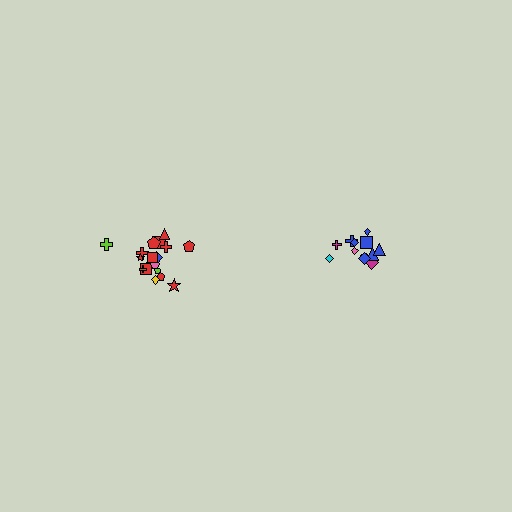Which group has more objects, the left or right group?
The left group.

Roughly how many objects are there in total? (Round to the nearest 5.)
Roughly 30 objects in total.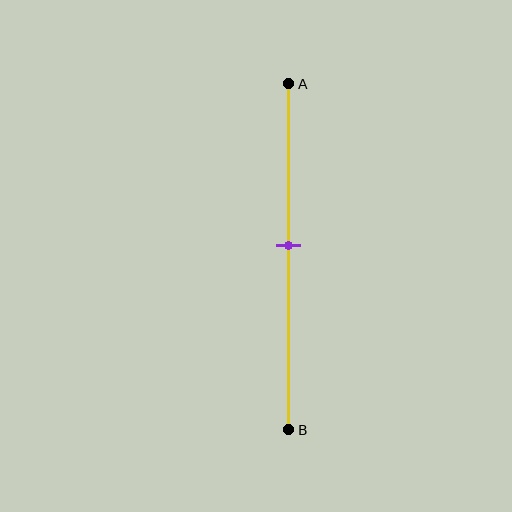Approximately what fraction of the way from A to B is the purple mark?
The purple mark is approximately 45% of the way from A to B.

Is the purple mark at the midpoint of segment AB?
No, the mark is at about 45% from A, not at the 50% midpoint.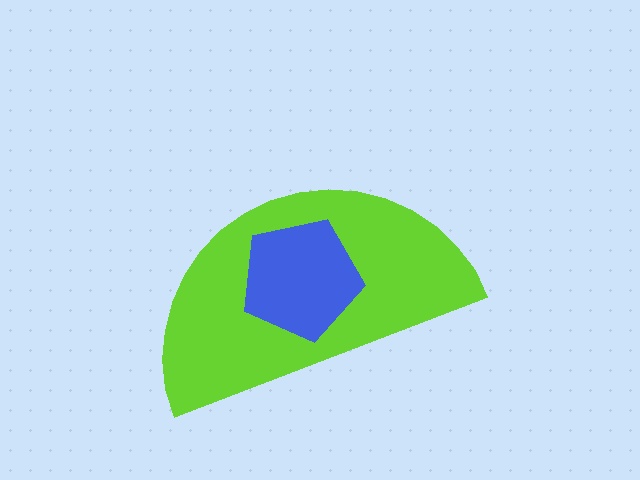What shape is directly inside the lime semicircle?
The blue pentagon.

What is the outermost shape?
The lime semicircle.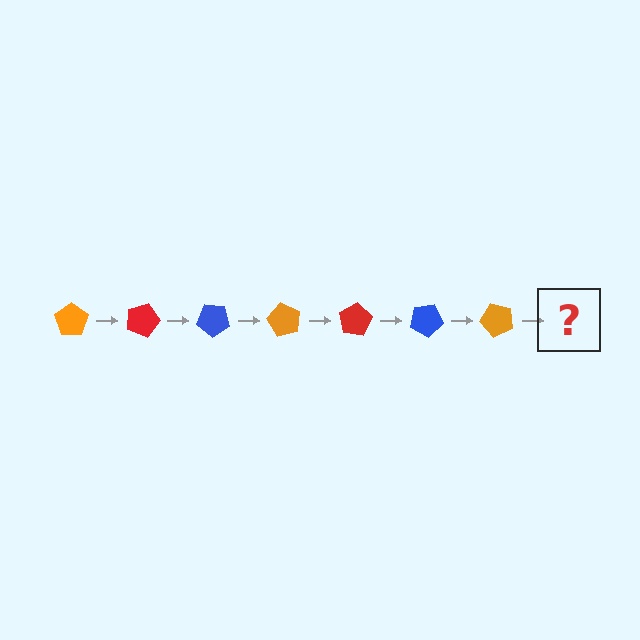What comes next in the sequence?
The next element should be a red pentagon, rotated 140 degrees from the start.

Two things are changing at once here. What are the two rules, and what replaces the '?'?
The two rules are that it rotates 20 degrees each step and the color cycles through orange, red, and blue. The '?' should be a red pentagon, rotated 140 degrees from the start.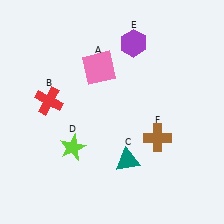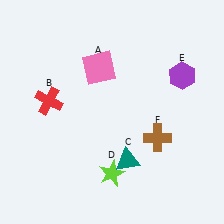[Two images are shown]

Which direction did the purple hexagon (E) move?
The purple hexagon (E) moved right.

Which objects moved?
The objects that moved are: the lime star (D), the purple hexagon (E).